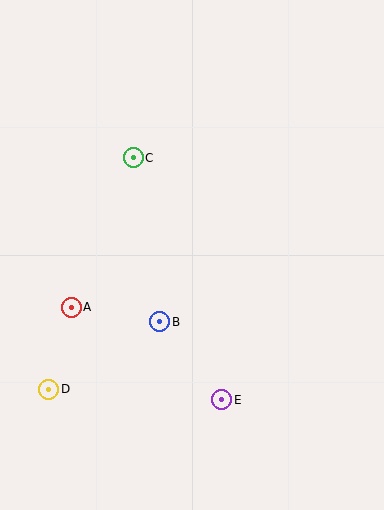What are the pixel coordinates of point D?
Point D is at (49, 389).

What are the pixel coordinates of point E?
Point E is at (222, 400).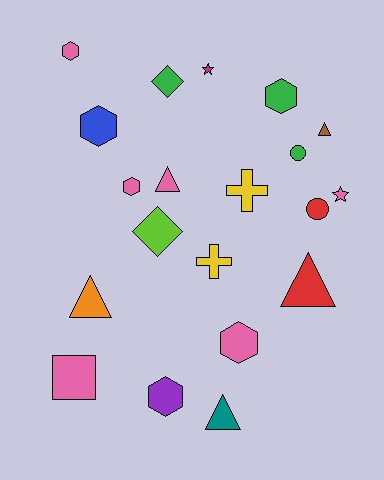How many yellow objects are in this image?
There are 2 yellow objects.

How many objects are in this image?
There are 20 objects.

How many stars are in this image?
There are 2 stars.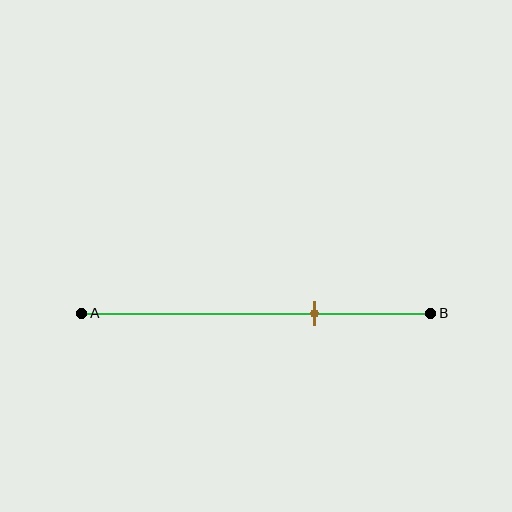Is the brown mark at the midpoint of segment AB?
No, the mark is at about 65% from A, not at the 50% midpoint.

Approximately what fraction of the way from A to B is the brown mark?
The brown mark is approximately 65% of the way from A to B.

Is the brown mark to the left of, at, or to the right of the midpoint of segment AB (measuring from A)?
The brown mark is to the right of the midpoint of segment AB.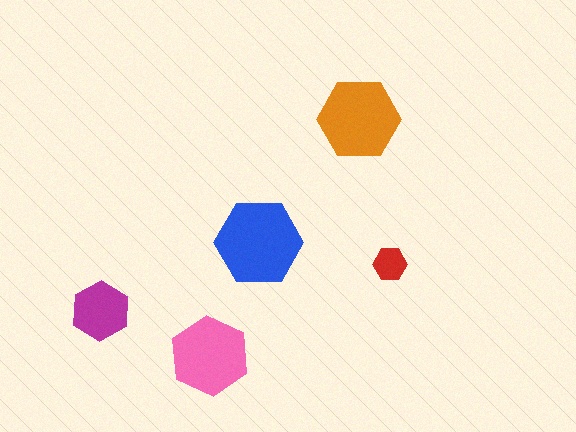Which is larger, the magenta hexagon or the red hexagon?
The magenta one.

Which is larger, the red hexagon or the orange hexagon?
The orange one.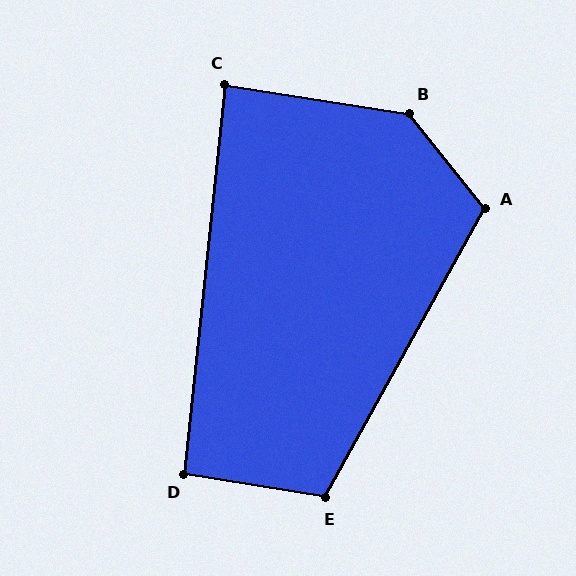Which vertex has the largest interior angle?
B, at approximately 137 degrees.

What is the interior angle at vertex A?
Approximately 113 degrees (obtuse).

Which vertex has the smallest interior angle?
C, at approximately 87 degrees.